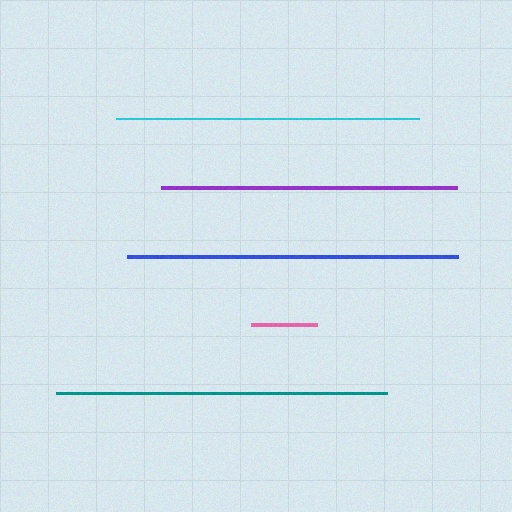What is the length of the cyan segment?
The cyan segment is approximately 302 pixels long.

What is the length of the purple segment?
The purple segment is approximately 296 pixels long.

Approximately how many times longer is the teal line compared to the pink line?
The teal line is approximately 5.0 times the length of the pink line.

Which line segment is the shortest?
The pink line is the shortest at approximately 66 pixels.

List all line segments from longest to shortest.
From longest to shortest: teal, blue, cyan, purple, pink.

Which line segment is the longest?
The teal line is the longest at approximately 332 pixels.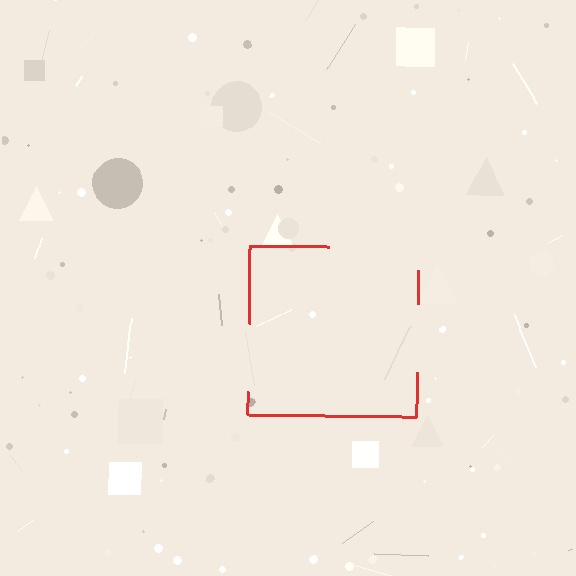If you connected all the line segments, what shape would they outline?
They would outline a square.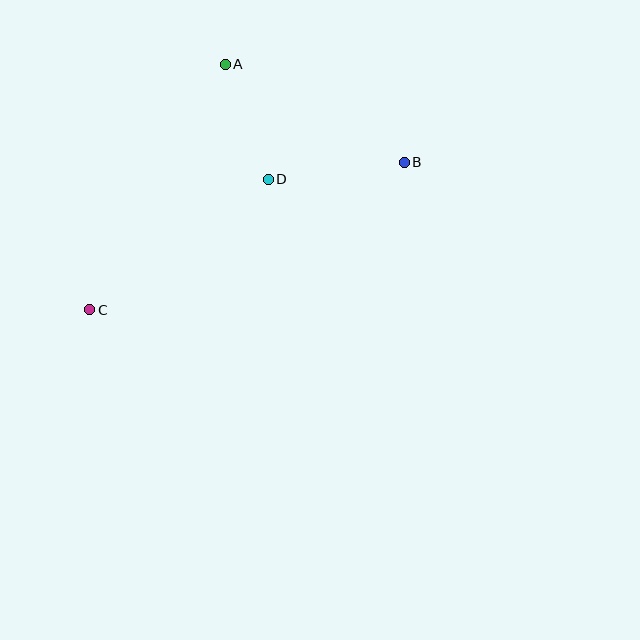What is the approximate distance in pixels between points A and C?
The distance between A and C is approximately 280 pixels.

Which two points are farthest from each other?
Points B and C are farthest from each other.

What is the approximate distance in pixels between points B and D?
The distance between B and D is approximately 137 pixels.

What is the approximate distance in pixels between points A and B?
The distance between A and B is approximately 204 pixels.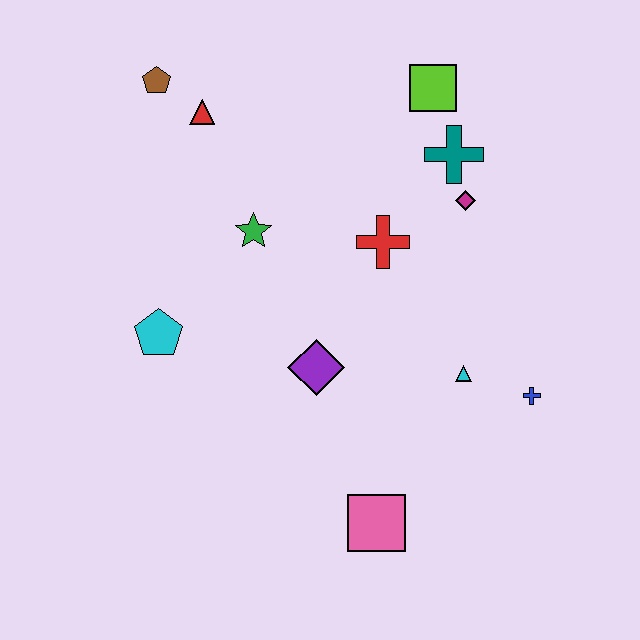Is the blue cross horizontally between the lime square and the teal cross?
No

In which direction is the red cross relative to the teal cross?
The red cross is below the teal cross.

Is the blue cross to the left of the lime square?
No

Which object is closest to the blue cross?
The cyan triangle is closest to the blue cross.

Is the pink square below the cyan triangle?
Yes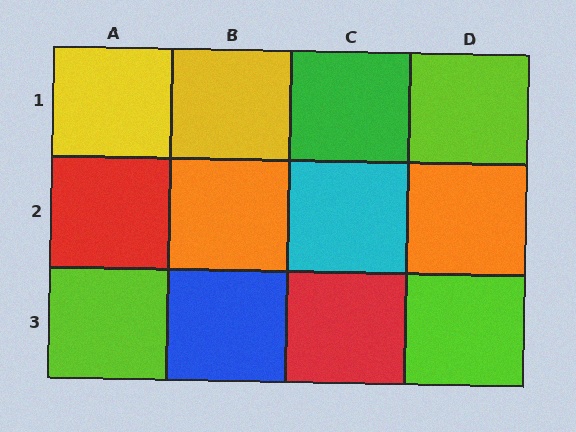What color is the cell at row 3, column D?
Lime.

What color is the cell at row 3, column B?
Blue.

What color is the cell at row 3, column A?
Lime.